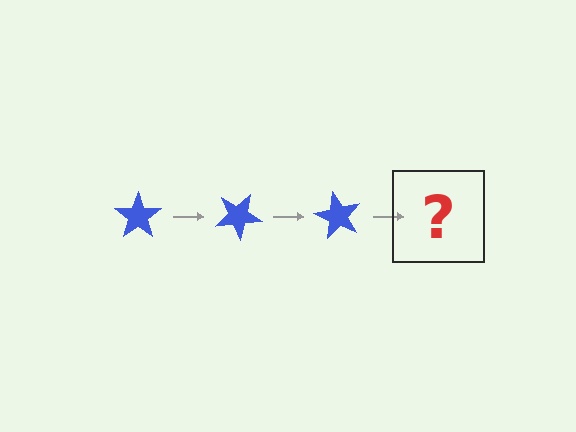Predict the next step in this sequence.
The next step is a blue star rotated 90 degrees.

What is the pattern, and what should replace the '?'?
The pattern is that the star rotates 30 degrees each step. The '?' should be a blue star rotated 90 degrees.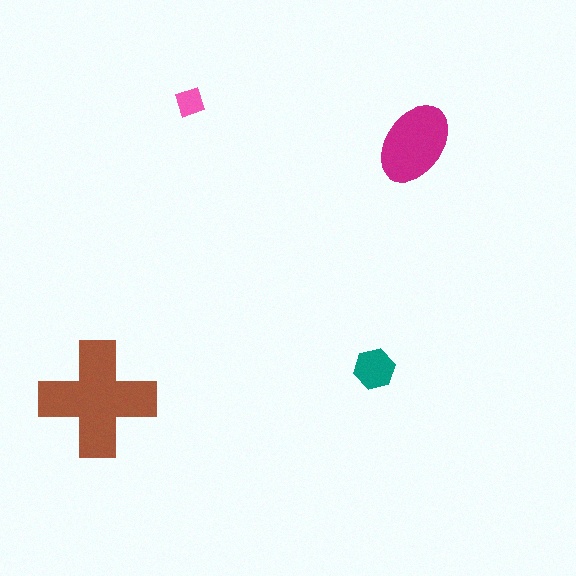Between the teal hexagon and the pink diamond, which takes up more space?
The teal hexagon.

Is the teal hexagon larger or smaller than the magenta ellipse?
Smaller.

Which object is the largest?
The brown cross.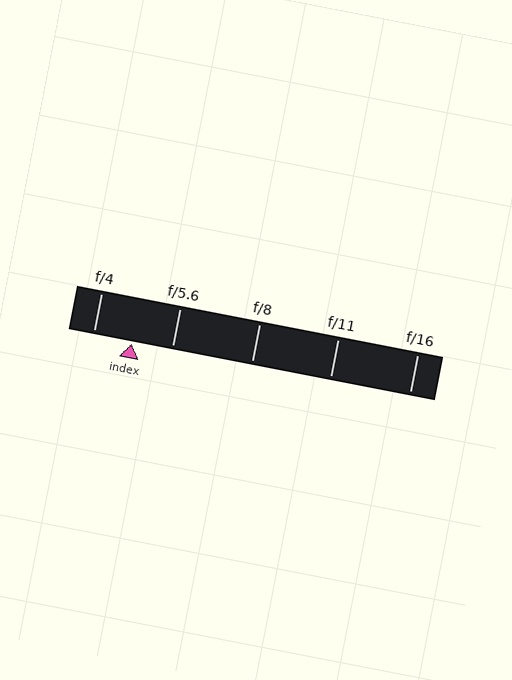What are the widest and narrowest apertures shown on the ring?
The widest aperture shown is f/4 and the narrowest is f/16.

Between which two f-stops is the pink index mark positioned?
The index mark is between f/4 and f/5.6.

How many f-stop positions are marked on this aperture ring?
There are 5 f-stop positions marked.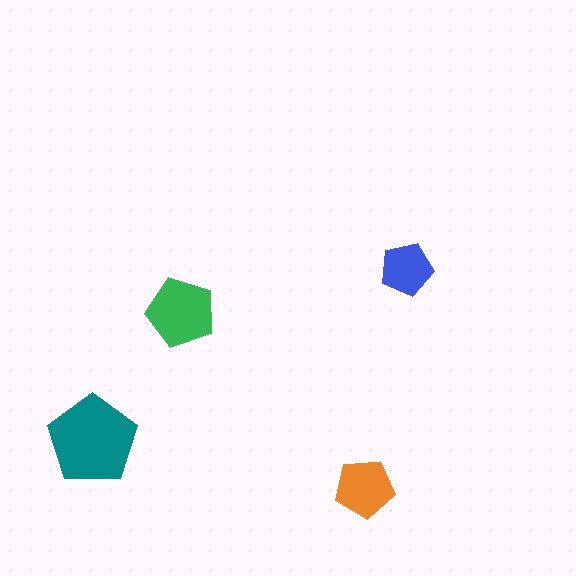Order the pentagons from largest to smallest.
the teal one, the green one, the orange one, the blue one.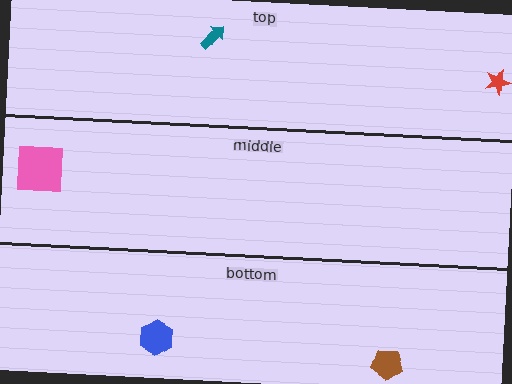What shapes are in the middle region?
The pink square.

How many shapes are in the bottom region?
2.